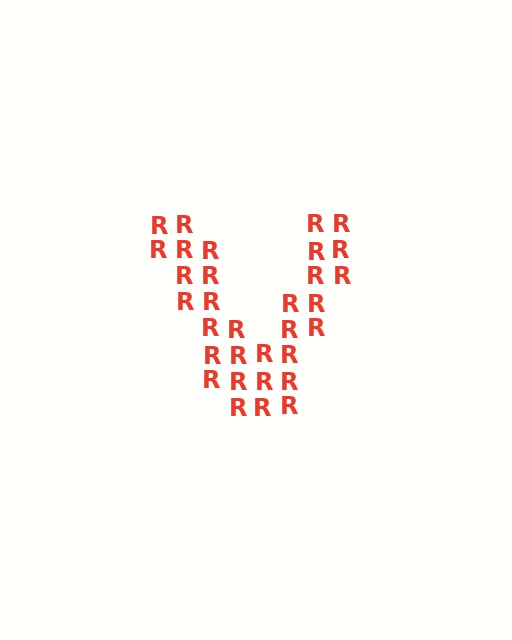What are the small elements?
The small elements are letter R's.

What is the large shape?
The large shape is the letter V.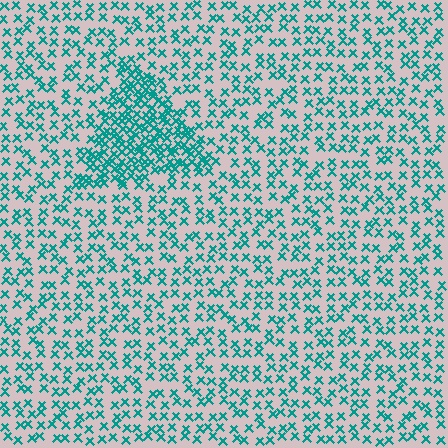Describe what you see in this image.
The image contains small teal elements arranged at two different densities. A triangle-shaped region is visible where the elements are more densely packed than the surrounding area.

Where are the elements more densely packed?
The elements are more densely packed inside the triangle boundary.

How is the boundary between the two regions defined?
The boundary is defined by a change in element density (approximately 2.3x ratio). All elements are the same color, size, and shape.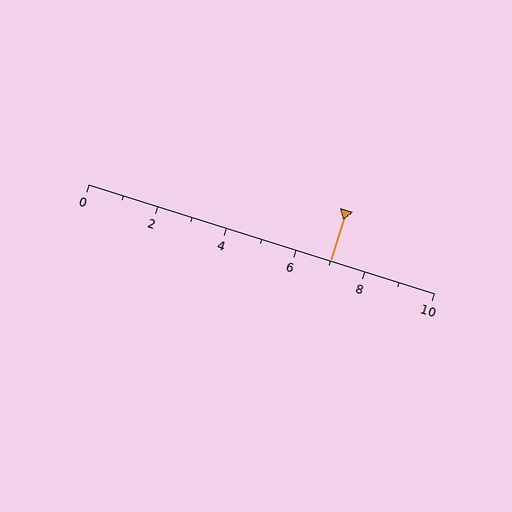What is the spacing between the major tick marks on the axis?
The major ticks are spaced 2 apart.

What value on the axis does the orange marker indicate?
The marker indicates approximately 7.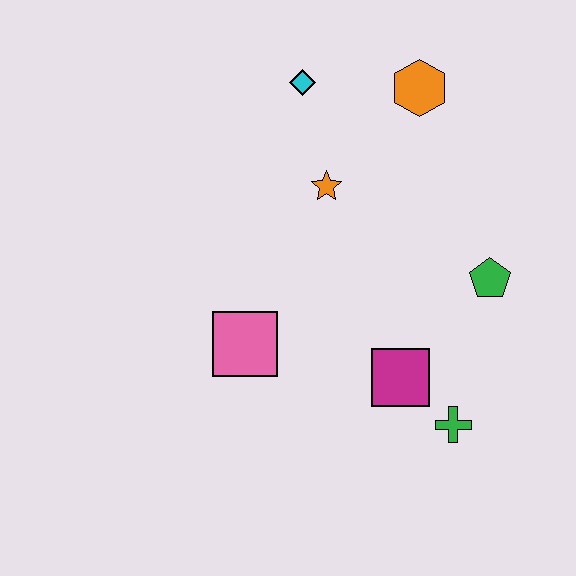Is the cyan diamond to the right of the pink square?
Yes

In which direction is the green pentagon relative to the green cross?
The green pentagon is above the green cross.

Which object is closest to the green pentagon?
The magenta square is closest to the green pentagon.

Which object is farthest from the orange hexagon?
The green cross is farthest from the orange hexagon.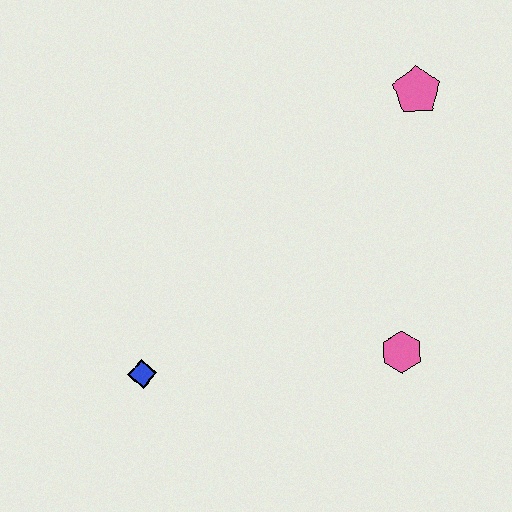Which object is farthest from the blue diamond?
The pink pentagon is farthest from the blue diamond.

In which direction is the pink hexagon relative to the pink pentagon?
The pink hexagon is below the pink pentagon.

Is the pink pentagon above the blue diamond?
Yes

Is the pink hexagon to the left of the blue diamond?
No